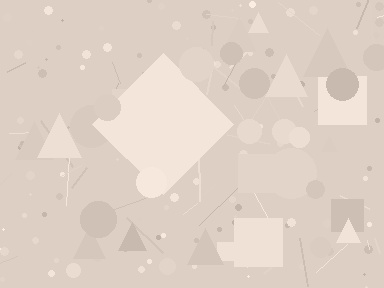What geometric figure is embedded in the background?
A diamond is embedded in the background.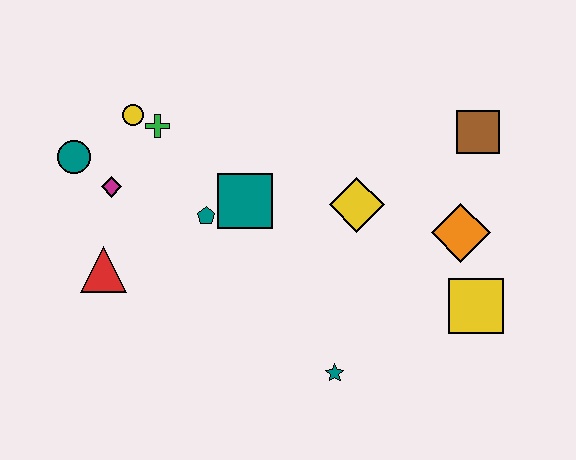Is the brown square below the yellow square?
No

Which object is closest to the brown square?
The orange diamond is closest to the brown square.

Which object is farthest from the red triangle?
The brown square is farthest from the red triangle.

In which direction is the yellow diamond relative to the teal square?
The yellow diamond is to the right of the teal square.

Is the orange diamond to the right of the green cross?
Yes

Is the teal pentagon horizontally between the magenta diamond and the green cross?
No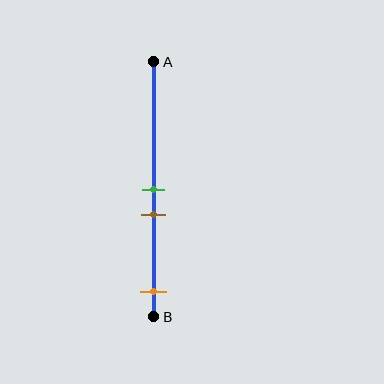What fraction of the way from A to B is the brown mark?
The brown mark is approximately 60% (0.6) of the way from A to B.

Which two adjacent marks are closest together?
The green and brown marks are the closest adjacent pair.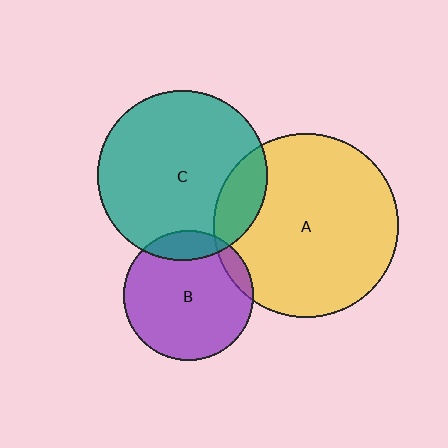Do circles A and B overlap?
Yes.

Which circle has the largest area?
Circle A (yellow).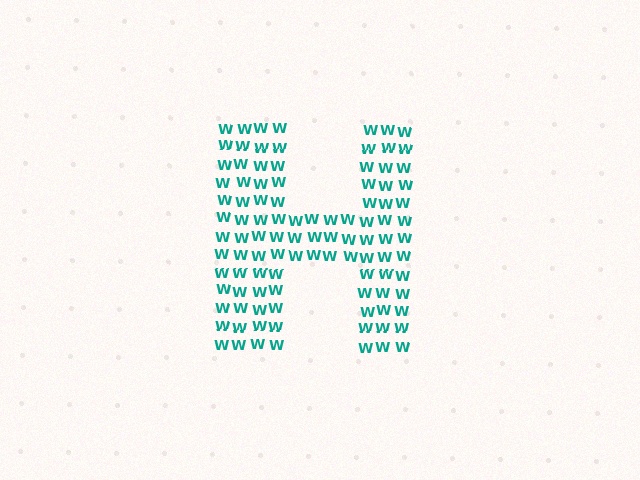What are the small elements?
The small elements are letter W's.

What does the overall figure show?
The overall figure shows the letter H.